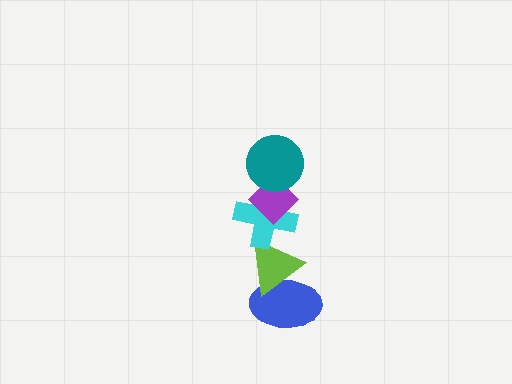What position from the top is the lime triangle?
The lime triangle is 4th from the top.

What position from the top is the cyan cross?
The cyan cross is 3rd from the top.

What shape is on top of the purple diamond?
The teal circle is on top of the purple diamond.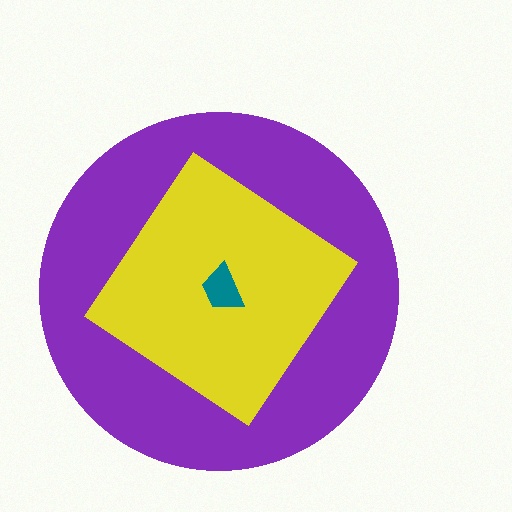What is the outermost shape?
The purple circle.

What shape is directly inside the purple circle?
The yellow diamond.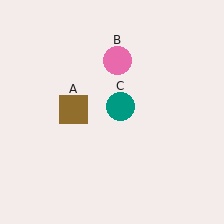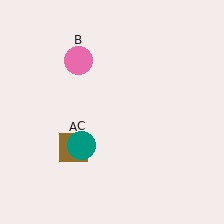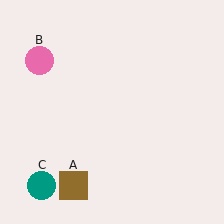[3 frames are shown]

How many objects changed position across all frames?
3 objects changed position: brown square (object A), pink circle (object B), teal circle (object C).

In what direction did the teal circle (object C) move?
The teal circle (object C) moved down and to the left.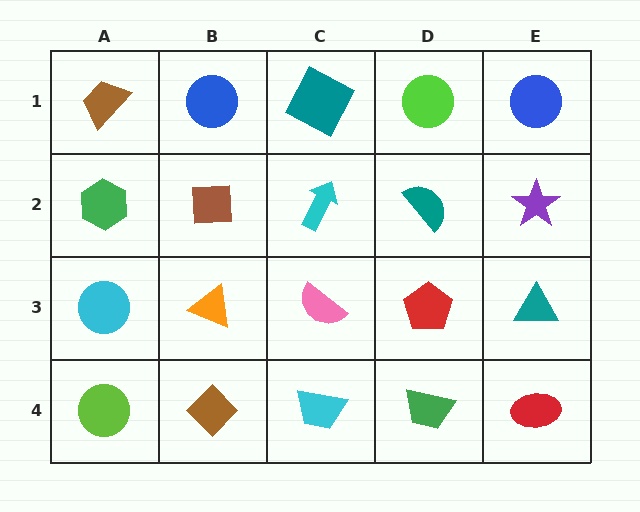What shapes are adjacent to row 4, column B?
An orange triangle (row 3, column B), a lime circle (row 4, column A), a cyan trapezoid (row 4, column C).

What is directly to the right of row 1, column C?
A lime circle.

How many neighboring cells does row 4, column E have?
2.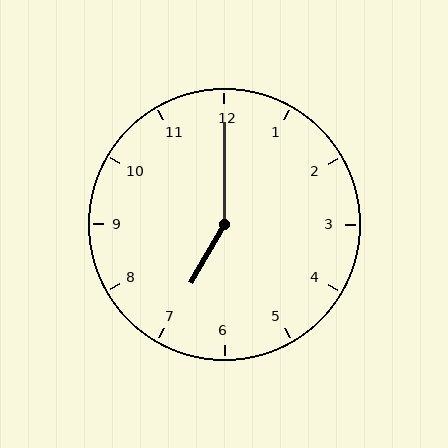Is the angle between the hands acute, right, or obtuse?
It is obtuse.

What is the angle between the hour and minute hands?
Approximately 150 degrees.